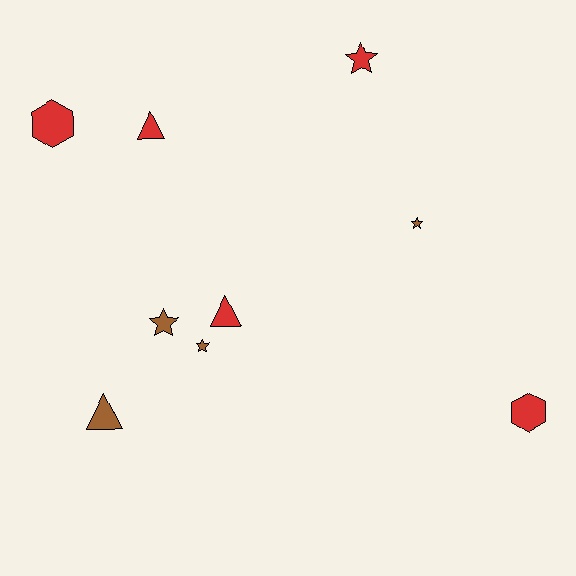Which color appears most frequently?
Red, with 5 objects.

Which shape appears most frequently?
Star, with 4 objects.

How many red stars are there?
There is 1 red star.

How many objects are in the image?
There are 9 objects.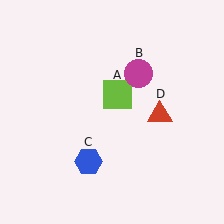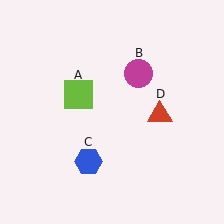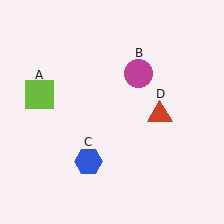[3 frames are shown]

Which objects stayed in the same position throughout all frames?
Magenta circle (object B) and blue hexagon (object C) and red triangle (object D) remained stationary.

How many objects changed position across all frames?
1 object changed position: lime square (object A).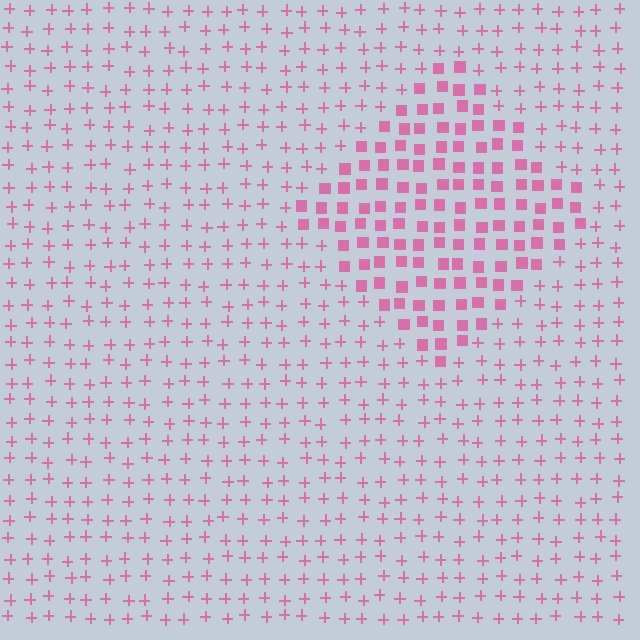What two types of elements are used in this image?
The image uses squares inside the diamond region and plus signs outside it.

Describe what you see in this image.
The image is filled with small pink elements arranged in a uniform grid. A diamond-shaped region contains squares, while the surrounding area contains plus signs. The boundary is defined purely by the change in element shape.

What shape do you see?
I see a diamond.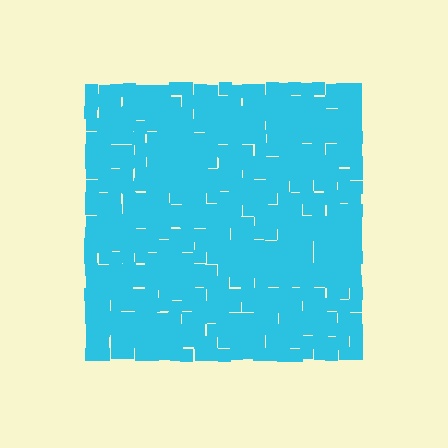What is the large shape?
The large shape is a square.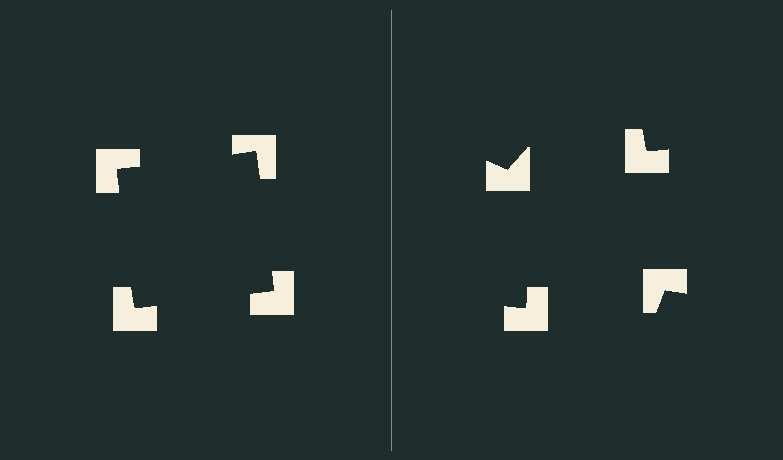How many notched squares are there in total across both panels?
8 — 4 on each side.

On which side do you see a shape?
An illusory square appears on the left side. On the right side the wedge cuts are rotated, so no coherent shape forms.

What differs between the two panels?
The notched squares are positioned identically on both sides; only the wedge orientations differ. On the left they align to a square; on the right they are misaligned.